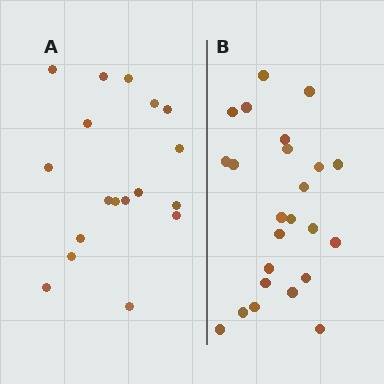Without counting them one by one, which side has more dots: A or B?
Region B (the right region) has more dots.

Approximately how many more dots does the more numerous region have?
Region B has about 6 more dots than region A.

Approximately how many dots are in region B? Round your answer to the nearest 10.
About 20 dots. (The exact count is 24, which rounds to 20.)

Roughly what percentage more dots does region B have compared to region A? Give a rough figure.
About 35% more.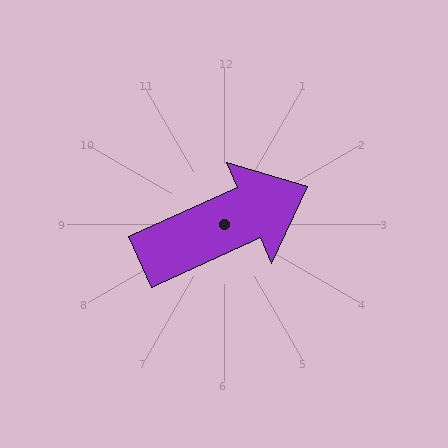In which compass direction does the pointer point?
Northeast.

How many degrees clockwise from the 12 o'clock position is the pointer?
Approximately 66 degrees.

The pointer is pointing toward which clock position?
Roughly 2 o'clock.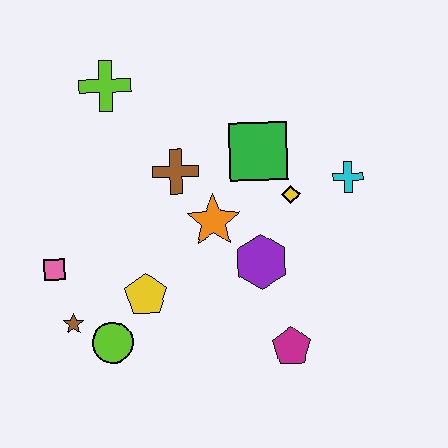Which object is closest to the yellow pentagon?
The lime circle is closest to the yellow pentagon.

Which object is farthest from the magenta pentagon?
The lime cross is farthest from the magenta pentagon.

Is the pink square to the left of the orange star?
Yes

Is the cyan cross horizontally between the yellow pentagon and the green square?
No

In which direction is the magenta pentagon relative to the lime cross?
The magenta pentagon is below the lime cross.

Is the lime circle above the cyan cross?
No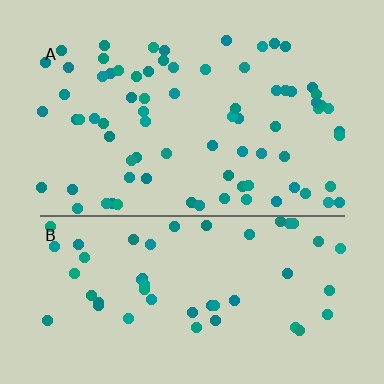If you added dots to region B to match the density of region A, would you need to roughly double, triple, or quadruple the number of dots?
Approximately double.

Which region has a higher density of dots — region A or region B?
A (the top).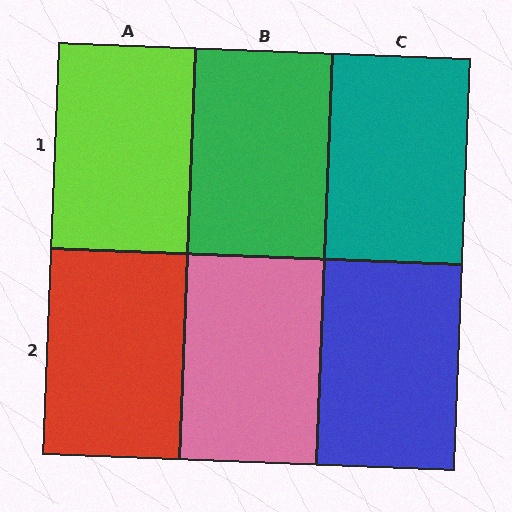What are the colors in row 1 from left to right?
Lime, green, teal.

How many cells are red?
1 cell is red.